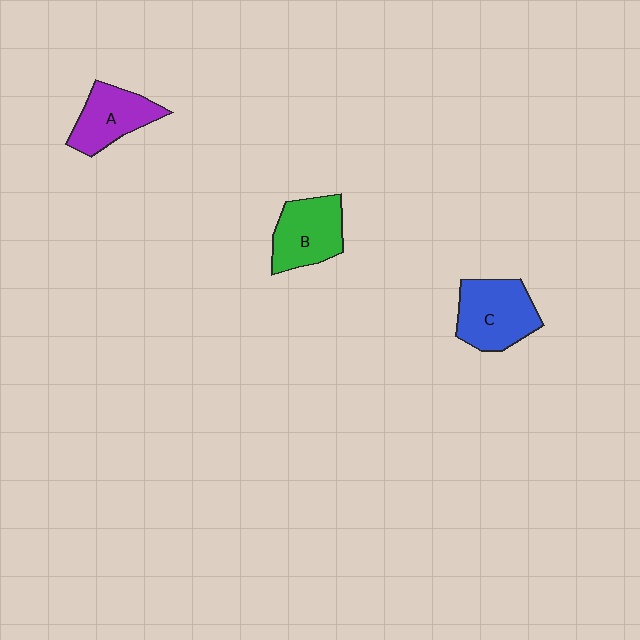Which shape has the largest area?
Shape C (blue).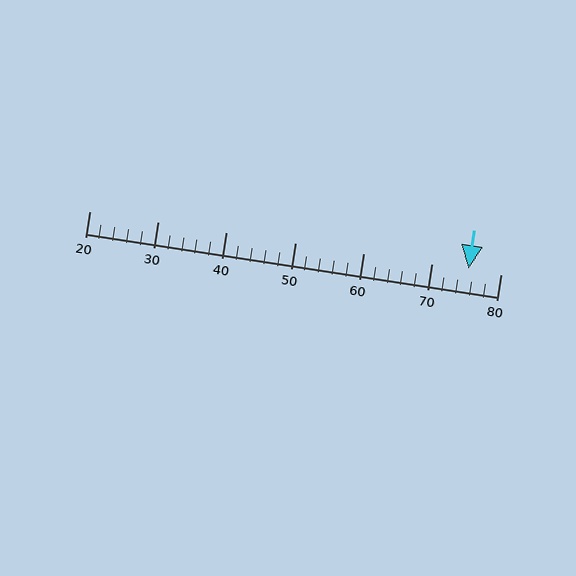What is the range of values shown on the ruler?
The ruler shows values from 20 to 80.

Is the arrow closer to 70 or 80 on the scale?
The arrow is closer to 80.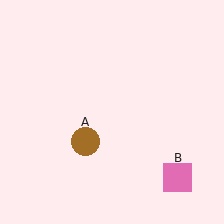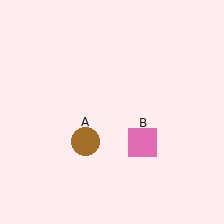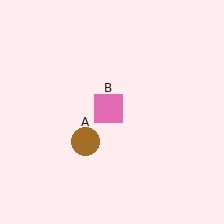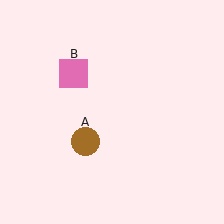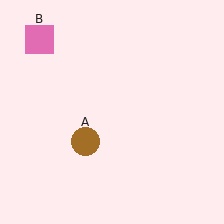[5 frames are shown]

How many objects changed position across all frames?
1 object changed position: pink square (object B).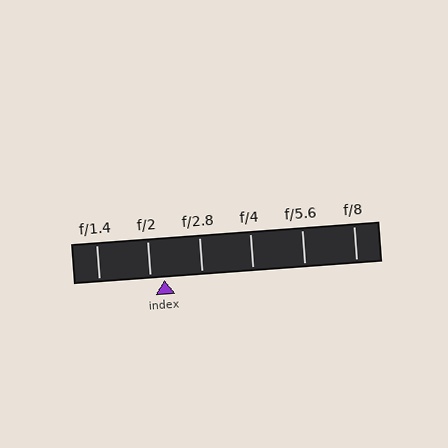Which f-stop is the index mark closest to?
The index mark is closest to f/2.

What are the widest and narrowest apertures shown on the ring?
The widest aperture shown is f/1.4 and the narrowest is f/8.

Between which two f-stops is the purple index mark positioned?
The index mark is between f/2 and f/2.8.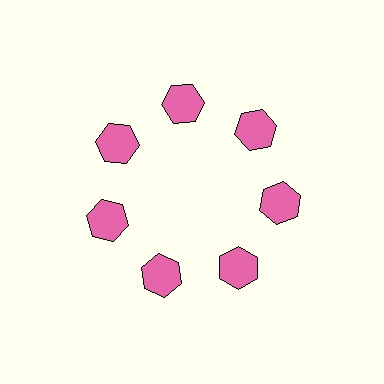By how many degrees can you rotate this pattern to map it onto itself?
The pattern maps onto itself every 51 degrees of rotation.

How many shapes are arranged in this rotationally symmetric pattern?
There are 7 shapes, arranged in 7 groups of 1.